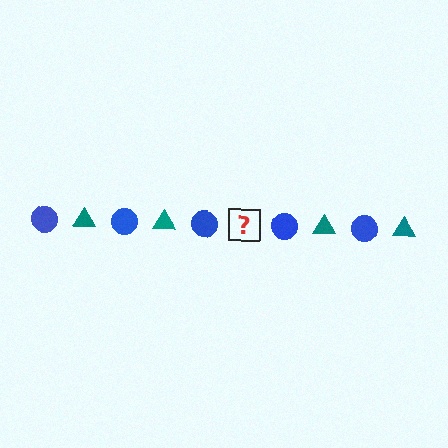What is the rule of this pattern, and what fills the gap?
The rule is that the pattern alternates between blue circle and teal triangle. The gap should be filled with a teal triangle.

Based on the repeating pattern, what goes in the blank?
The blank should be a teal triangle.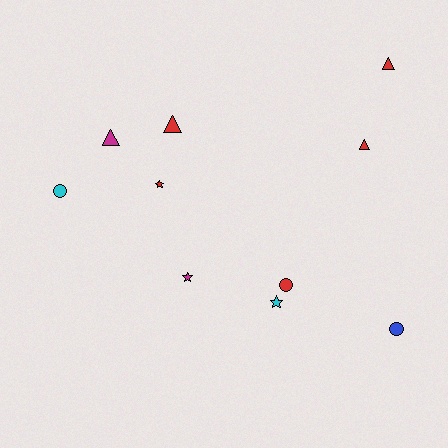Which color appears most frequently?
Red, with 5 objects.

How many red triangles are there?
There are 3 red triangles.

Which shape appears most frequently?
Triangle, with 4 objects.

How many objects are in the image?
There are 10 objects.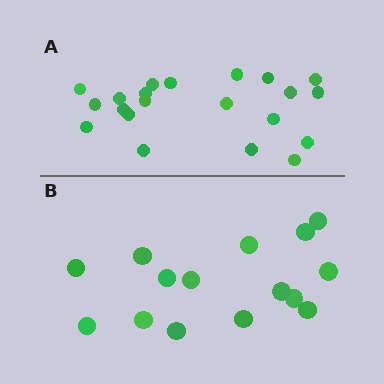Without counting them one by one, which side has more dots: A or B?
Region A (the top region) has more dots.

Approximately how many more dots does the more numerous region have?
Region A has about 6 more dots than region B.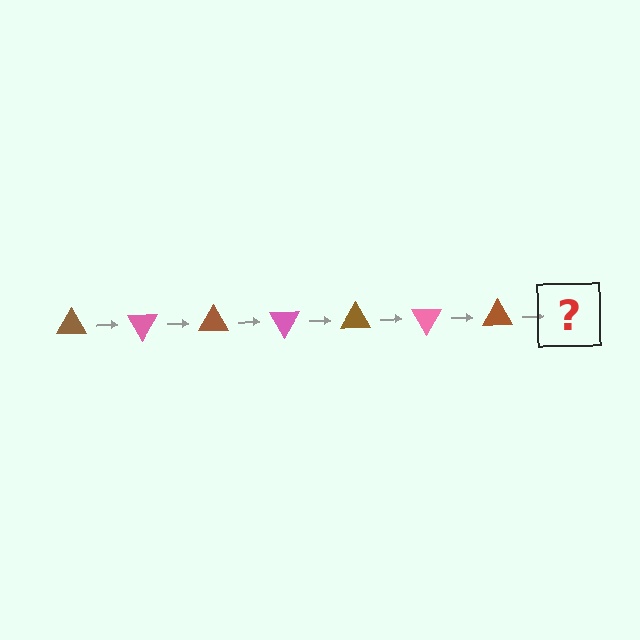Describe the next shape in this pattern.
It should be a pink triangle, rotated 420 degrees from the start.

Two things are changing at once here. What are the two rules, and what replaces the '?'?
The two rules are that it rotates 60 degrees each step and the color cycles through brown and pink. The '?' should be a pink triangle, rotated 420 degrees from the start.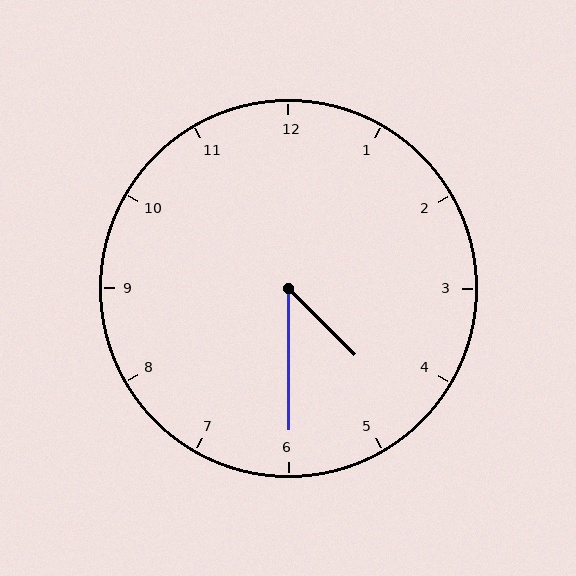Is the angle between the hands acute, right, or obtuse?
It is acute.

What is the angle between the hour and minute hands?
Approximately 45 degrees.